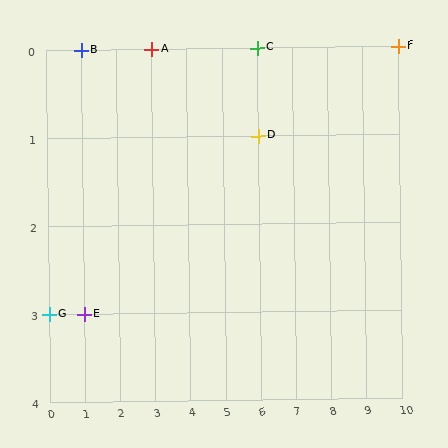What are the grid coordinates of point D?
Point D is at grid coordinates (6, 1).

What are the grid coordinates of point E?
Point E is at grid coordinates (1, 3).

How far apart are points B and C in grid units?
Points B and C are 5 columns apart.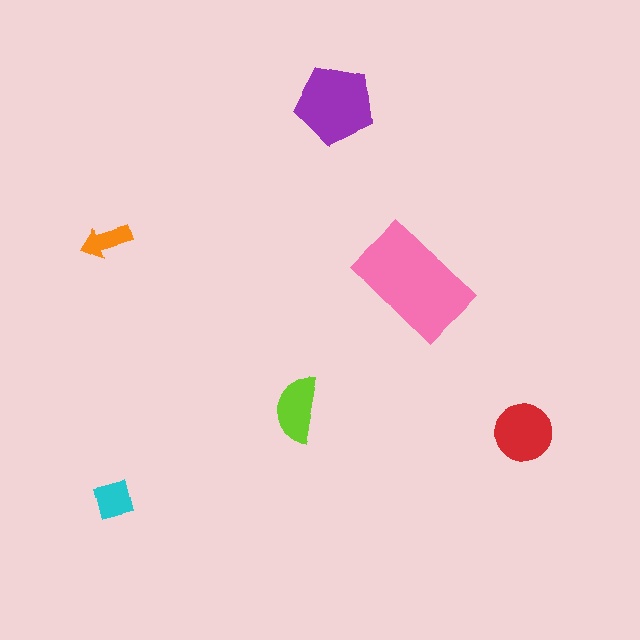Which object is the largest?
The pink rectangle.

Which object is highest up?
The purple pentagon is topmost.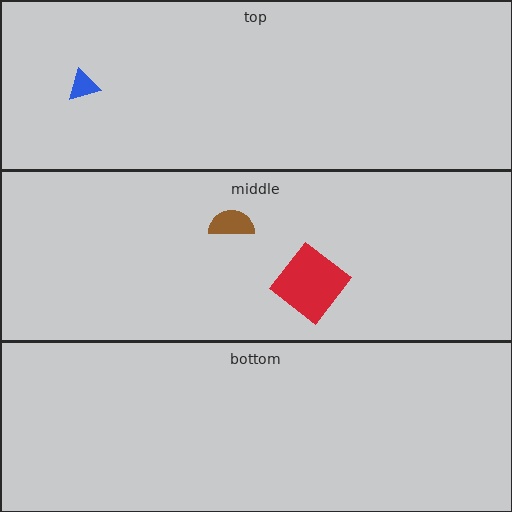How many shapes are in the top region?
1.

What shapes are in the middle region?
The brown semicircle, the red diamond.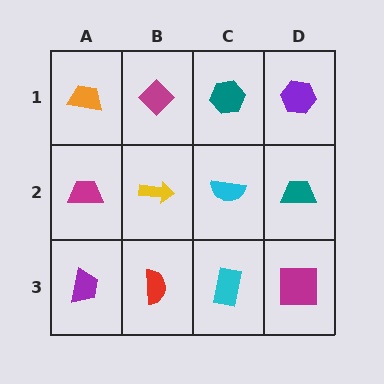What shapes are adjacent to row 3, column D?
A teal trapezoid (row 2, column D), a cyan rectangle (row 3, column C).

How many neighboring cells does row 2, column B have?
4.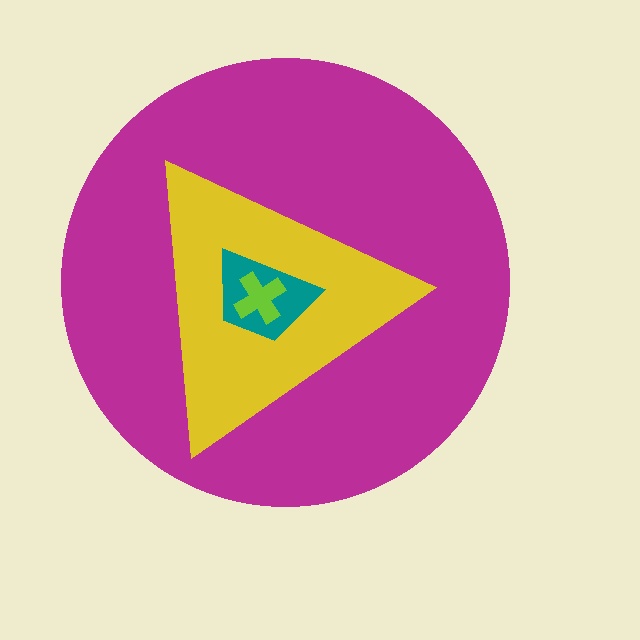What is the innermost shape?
The lime cross.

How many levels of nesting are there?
4.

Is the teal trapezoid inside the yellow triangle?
Yes.